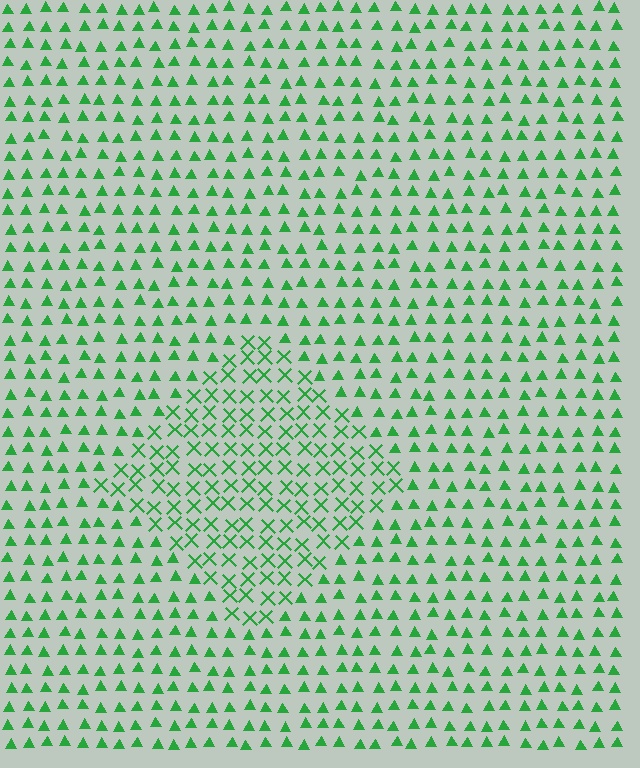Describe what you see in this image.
The image is filled with small green elements arranged in a uniform grid. A diamond-shaped region contains X marks, while the surrounding area contains triangles. The boundary is defined purely by the change in element shape.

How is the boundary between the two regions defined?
The boundary is defined by a change in element shape: X marks inside vs. triangles outside. All elements share the same color and spacing.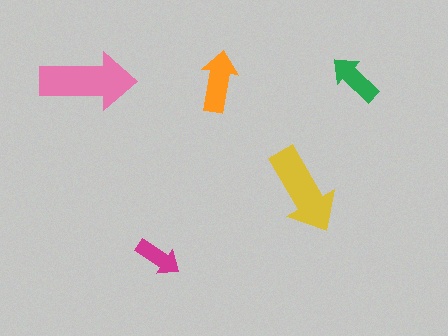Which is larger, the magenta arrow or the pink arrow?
The pink one.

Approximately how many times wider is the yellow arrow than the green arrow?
About 1.5 times wider.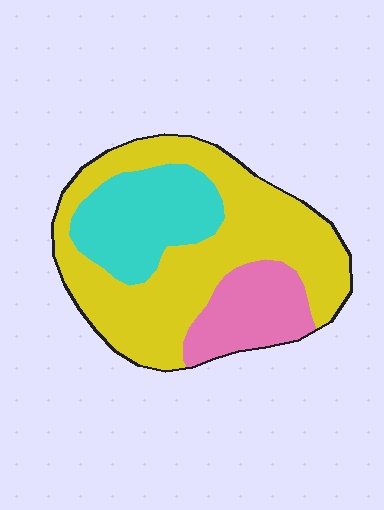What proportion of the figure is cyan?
Cyan takes up about one quarter (1/4) of the figure.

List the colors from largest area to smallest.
From largest to smallest: yellow, cyan, pink.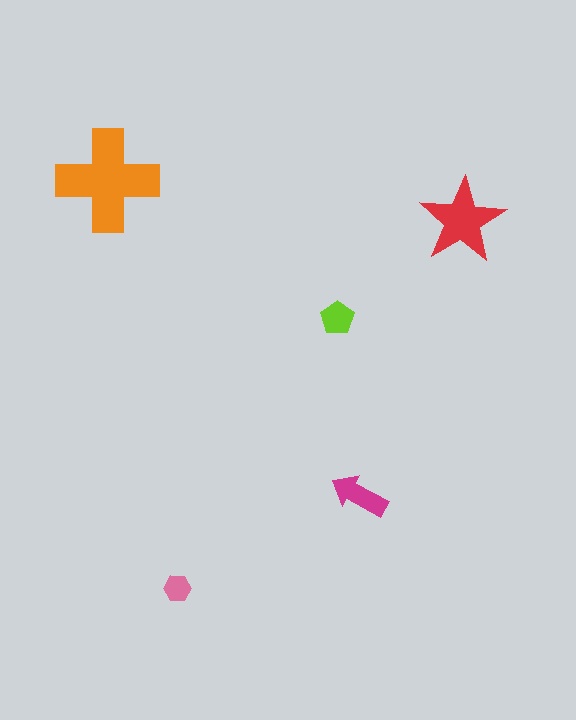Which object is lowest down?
The pink hexagon is bottommost.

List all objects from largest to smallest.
The orange cross, the red star, the magenta arrow, the lime pentagon, the pink hexagon.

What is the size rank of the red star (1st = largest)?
2nd.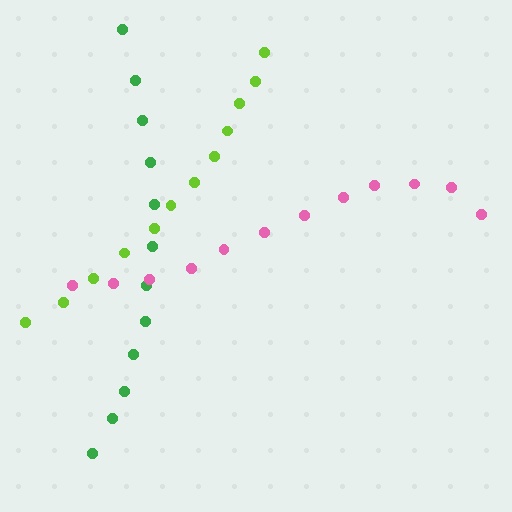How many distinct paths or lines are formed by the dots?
There are 3 distinct paths.